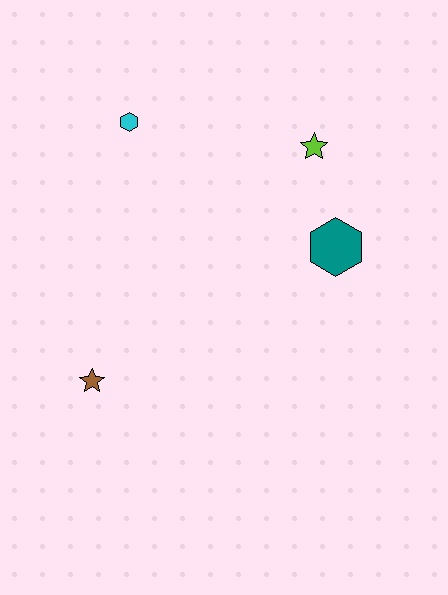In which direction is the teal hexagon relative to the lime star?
The teal hexagon is below the lime star.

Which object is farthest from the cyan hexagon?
The brown star is farthest from the cyan hexagon.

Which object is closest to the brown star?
The cyan hexagon is closest to the brown star.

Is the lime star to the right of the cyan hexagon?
Yes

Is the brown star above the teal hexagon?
No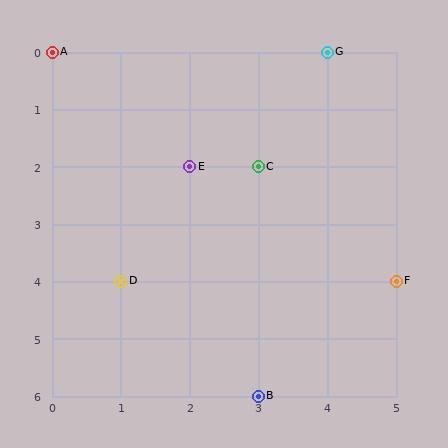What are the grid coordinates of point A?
Point A is at grid coordinates (0, 0).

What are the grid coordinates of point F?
Point F is at grid coordinates (5, 4).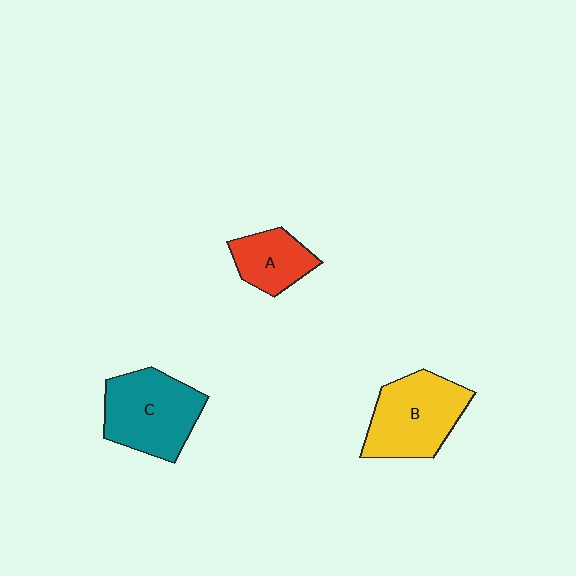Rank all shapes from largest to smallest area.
From largest to smallest: C (teal), B (yellow), A (red).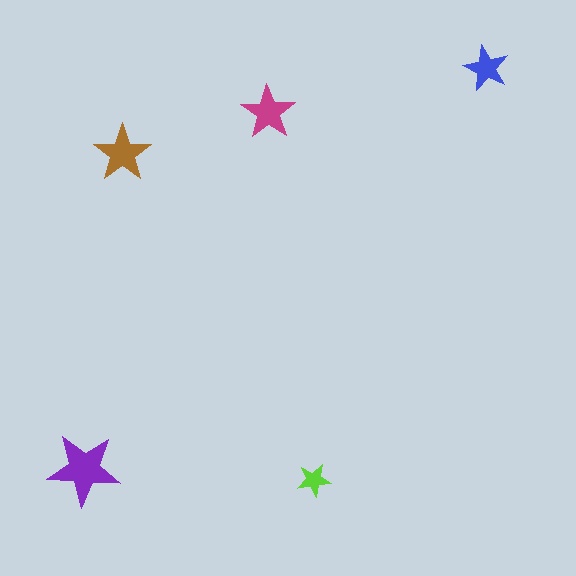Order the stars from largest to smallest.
the purple one, the brown one, the magenta one, the blue one, the lime one.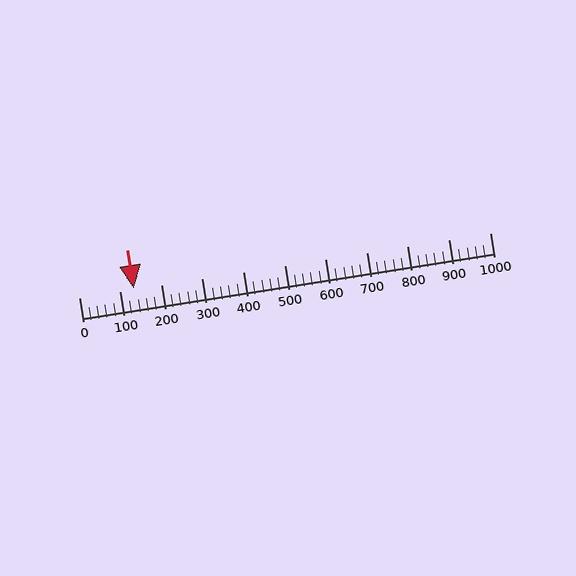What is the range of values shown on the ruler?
The ruler shows values from 0 to 1000.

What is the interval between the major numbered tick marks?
The major tick marks are spaced 100 units apart.